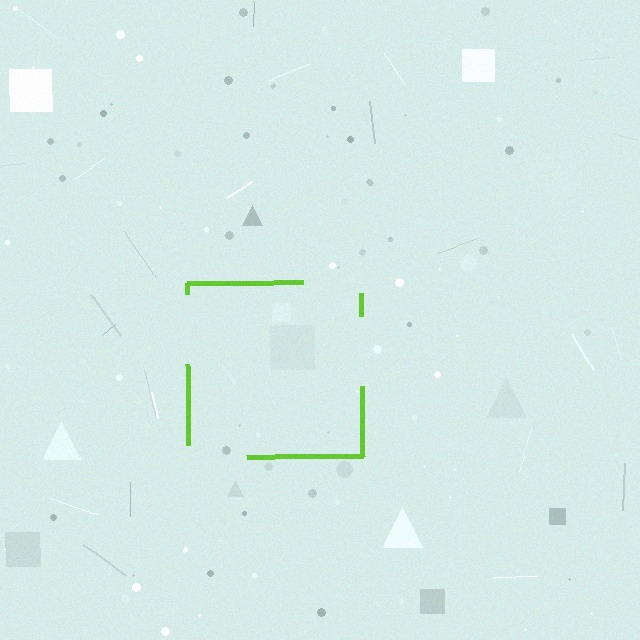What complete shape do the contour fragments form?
The contour fragments form a square.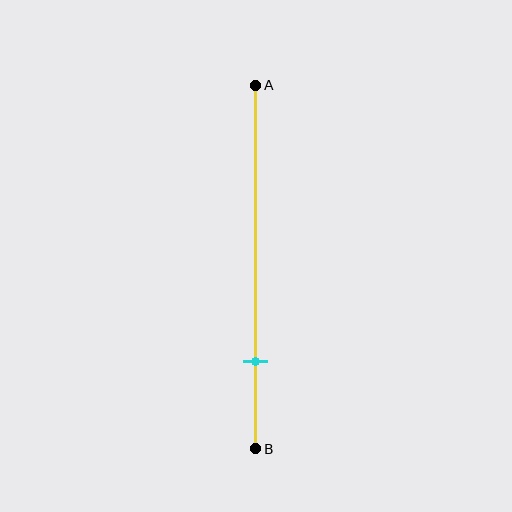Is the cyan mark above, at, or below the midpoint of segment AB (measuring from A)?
The cyan mark is below the midpoint of segment AB.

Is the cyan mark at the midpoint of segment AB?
No, the mark is at about 75% from A, not at the 50% midpoint.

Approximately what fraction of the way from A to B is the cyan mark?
The cyan mark is approximately 75% of the way from A to B.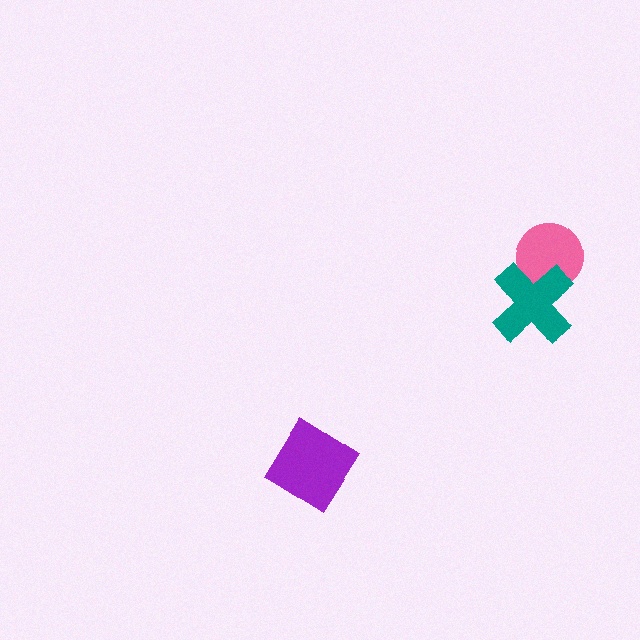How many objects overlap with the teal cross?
1 object overlaps with the teal cross.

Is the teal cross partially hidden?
No, no other shape covers it.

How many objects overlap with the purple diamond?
0 objects overlap with the purple diamond.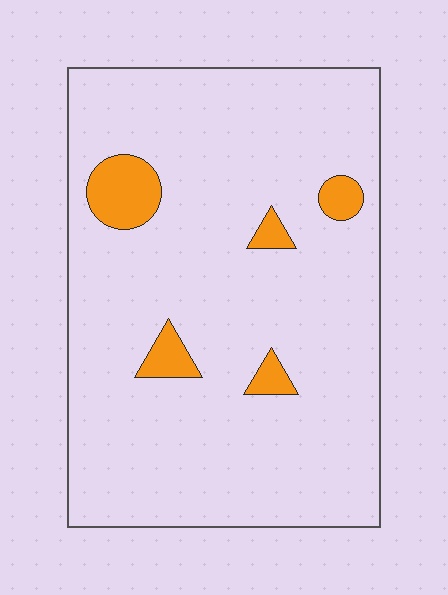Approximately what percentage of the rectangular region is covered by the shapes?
Approximately 5%.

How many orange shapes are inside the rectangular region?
5.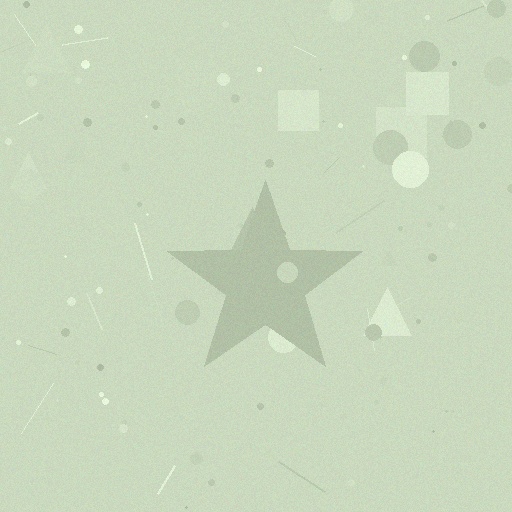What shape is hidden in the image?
A star is hidden in the image.